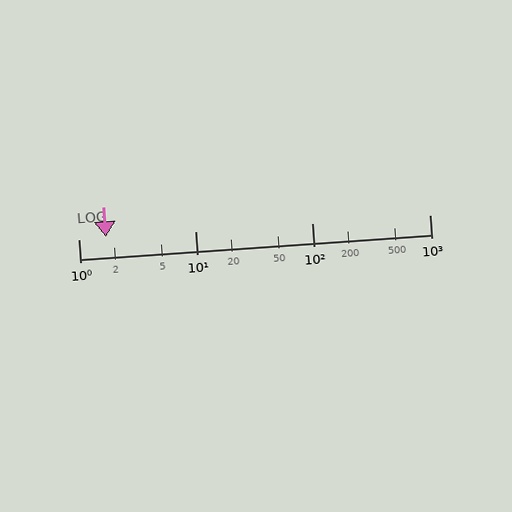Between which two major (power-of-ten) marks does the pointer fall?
The pointer is between 1 and 10.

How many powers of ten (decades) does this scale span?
The scale spans 3 decades, from 1 to 1000.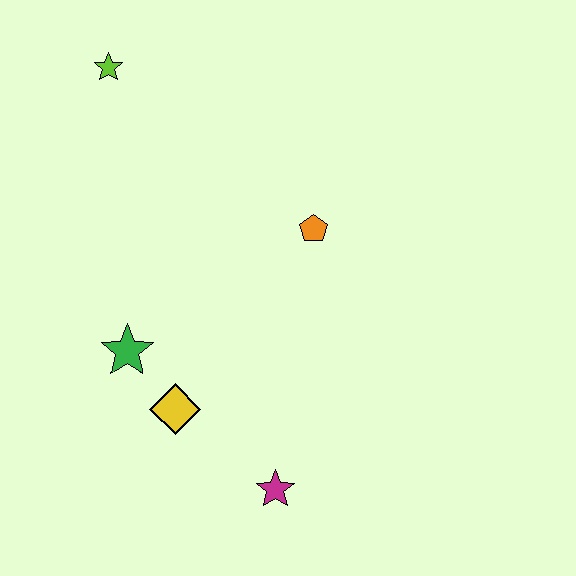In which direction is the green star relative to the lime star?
The green star is below the lime star.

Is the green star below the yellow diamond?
No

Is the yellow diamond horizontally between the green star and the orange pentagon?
Yes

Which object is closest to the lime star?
The orange pentagon is closest to the lime star.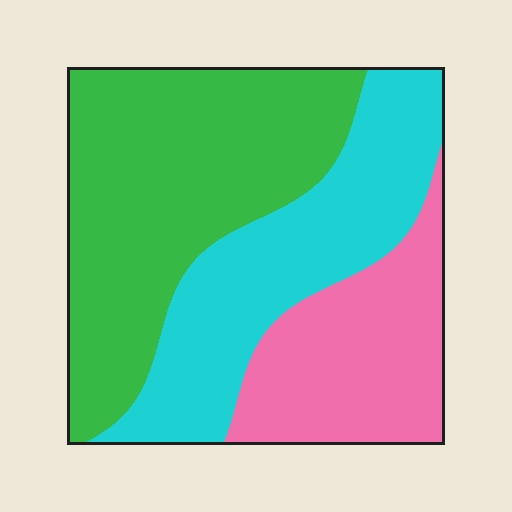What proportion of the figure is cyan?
Cyan covers roughly 30% of the figure.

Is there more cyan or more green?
Green.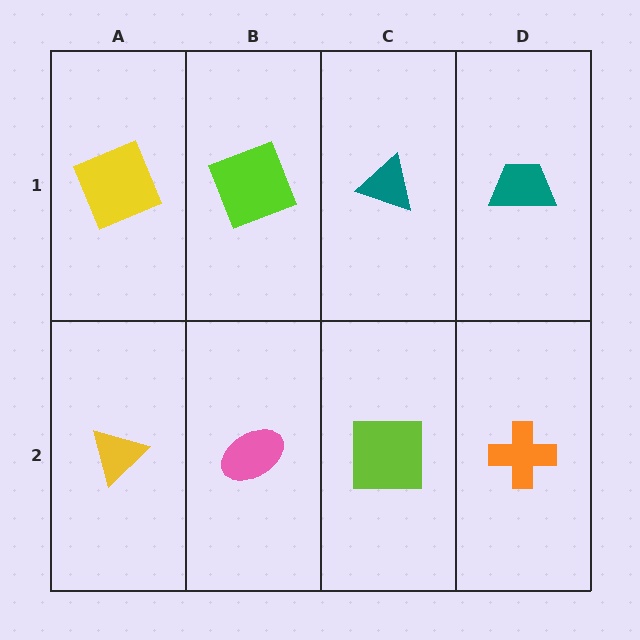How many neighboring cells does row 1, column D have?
2.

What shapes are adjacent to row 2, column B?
A lime square (row 1, column B), a yellow triangle (row 2, column A), a lime square (row 2, column C).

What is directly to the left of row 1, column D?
A teal triangle.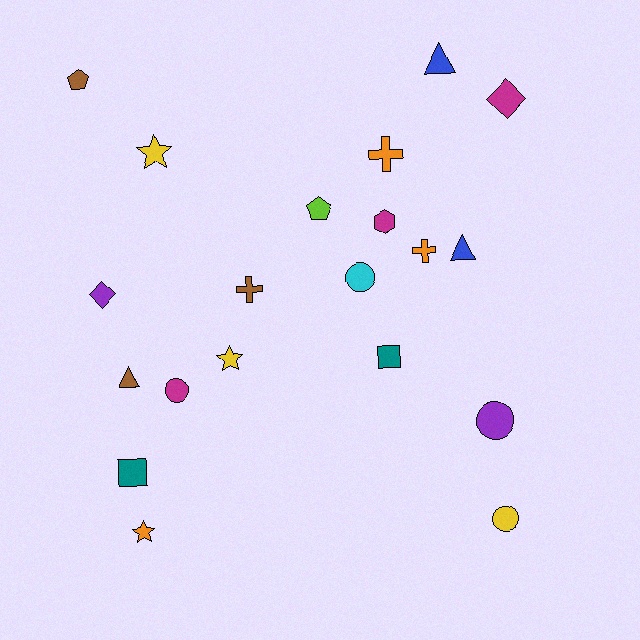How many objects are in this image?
There are 20 objects.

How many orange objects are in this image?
There are 3 orange objects.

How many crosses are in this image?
There are 3 crosses.